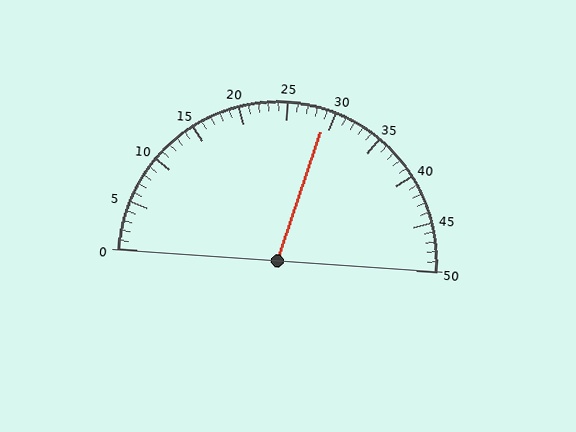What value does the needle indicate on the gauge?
The needle indicates approximately 29.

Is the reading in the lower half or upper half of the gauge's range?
The reading is in the upper half of the range (0 to 50).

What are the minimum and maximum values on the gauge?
The gauge ranges from 0 to 50.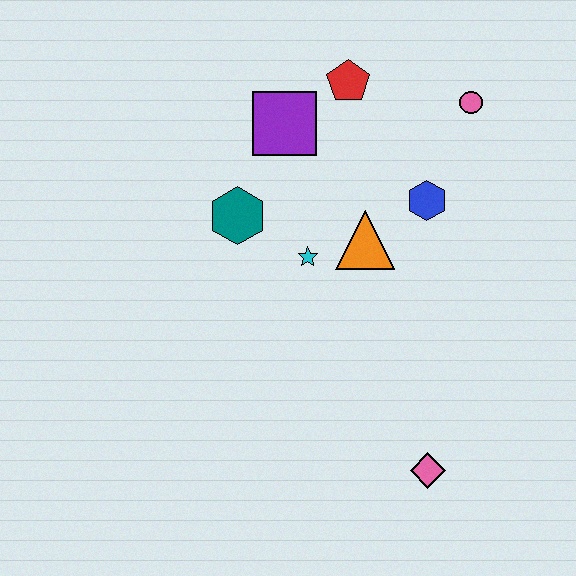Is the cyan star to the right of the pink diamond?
No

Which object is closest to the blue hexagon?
The orange triangle is closest to the blue hexagon.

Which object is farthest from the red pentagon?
The pink diamond is farthest from the red pentagon.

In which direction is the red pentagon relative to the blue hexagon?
The red pentagon is above the blue hexagon.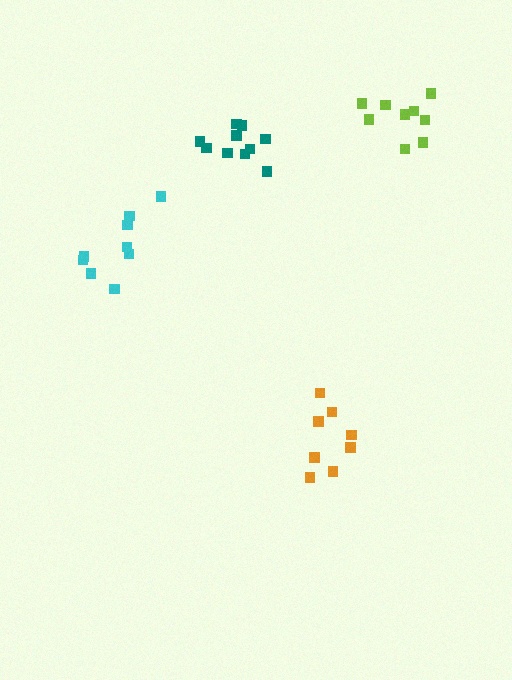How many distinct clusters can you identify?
There are 4 distinct clusters.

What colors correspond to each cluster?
The clusters are colored: cyan, orange, teal, lime.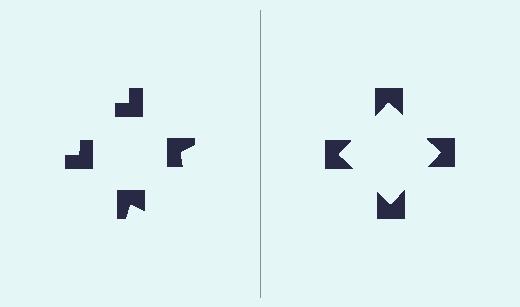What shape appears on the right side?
An illusory square.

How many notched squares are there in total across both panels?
8 — 4 on each side.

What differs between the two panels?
The notched squares are positioned identically on both sides; only the wedge orientations differ. On the right they align to a square; on the left they are misaligned.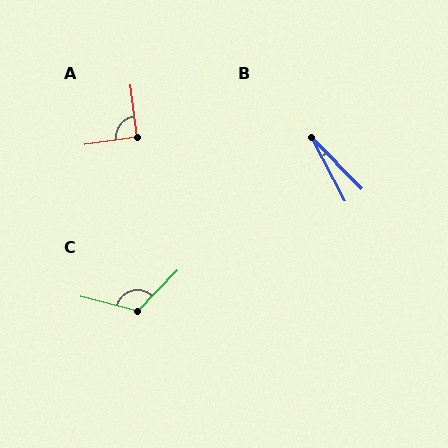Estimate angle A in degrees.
Approximately 91 degrees.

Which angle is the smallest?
B, at approximately 17 degrees.